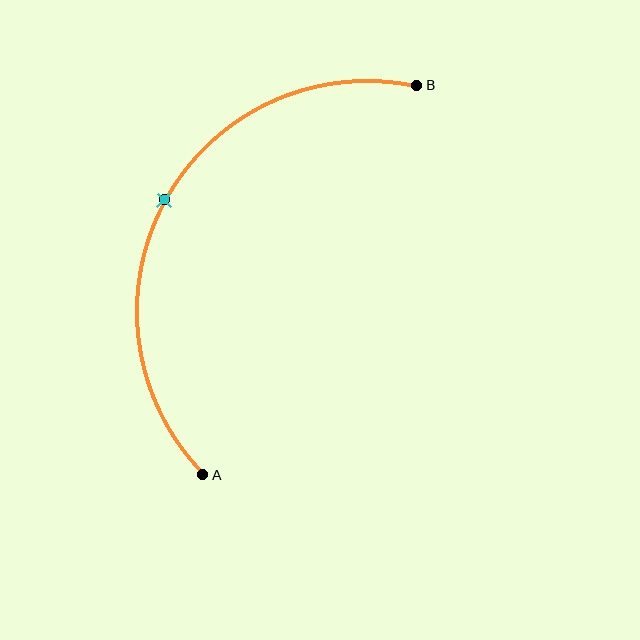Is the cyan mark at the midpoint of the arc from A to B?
Yes. The cyan mark lies on the arc at equal arc-length from both A and B — it is the arc midpoint.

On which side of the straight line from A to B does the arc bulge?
The arc bulges to the left of the straight line connecting A and B.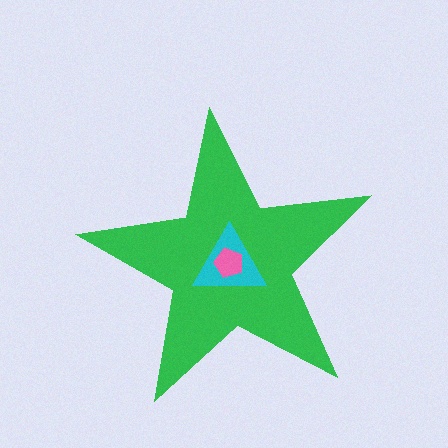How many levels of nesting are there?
3.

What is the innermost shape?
The pink pentagon.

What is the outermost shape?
The green star.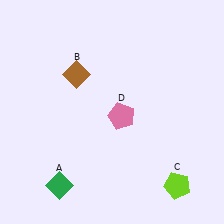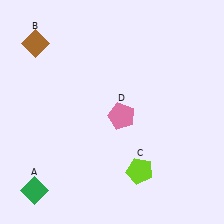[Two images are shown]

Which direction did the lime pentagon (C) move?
The lime pentagon (C) moved left.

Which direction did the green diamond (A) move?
The green diamond (A) moved left.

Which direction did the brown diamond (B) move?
The brown diamond (B) moved left.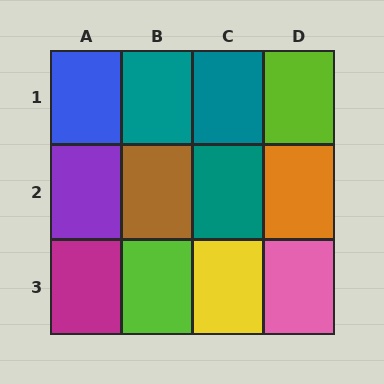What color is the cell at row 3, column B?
Lime.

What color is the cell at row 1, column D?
Lime.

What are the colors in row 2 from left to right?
Purple, brown, teal, orange.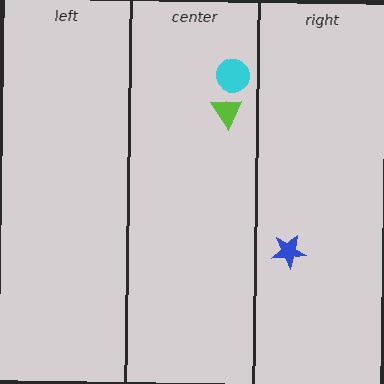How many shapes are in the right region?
1.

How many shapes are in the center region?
2.